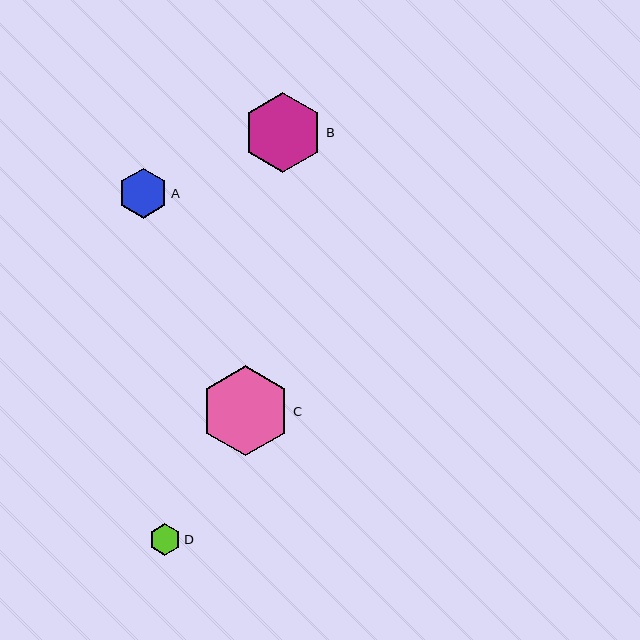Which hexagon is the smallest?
Hexagon D is the smallest with a size of approximately 32 pixels.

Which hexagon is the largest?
Hexagon C is the largest with a size of approximately 90 pixels.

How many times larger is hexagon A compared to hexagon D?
Hexagon A is approximately 1.6 times the size of hexagon D.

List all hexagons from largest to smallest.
From largest to smallest: C, B, A, D.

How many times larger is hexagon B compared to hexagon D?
Hexagon B is approximately 2.5 times the size of hexagon D.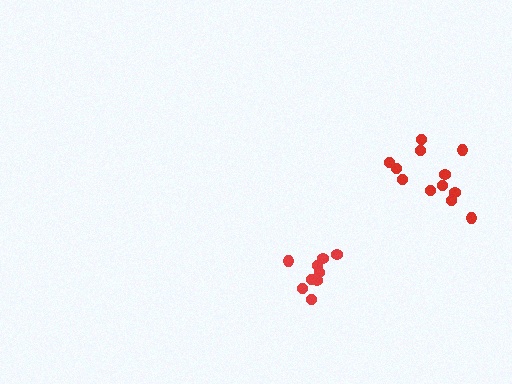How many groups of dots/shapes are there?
There are 2 groups.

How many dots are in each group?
Group 1: 9 dots, Group 2: 12 dots (21 total).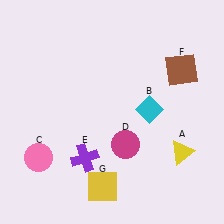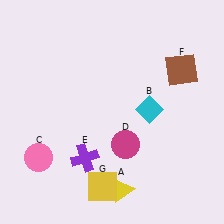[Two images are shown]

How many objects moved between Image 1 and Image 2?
1 object moved between the two images.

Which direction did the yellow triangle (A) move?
The yellow triangle (A) moved left.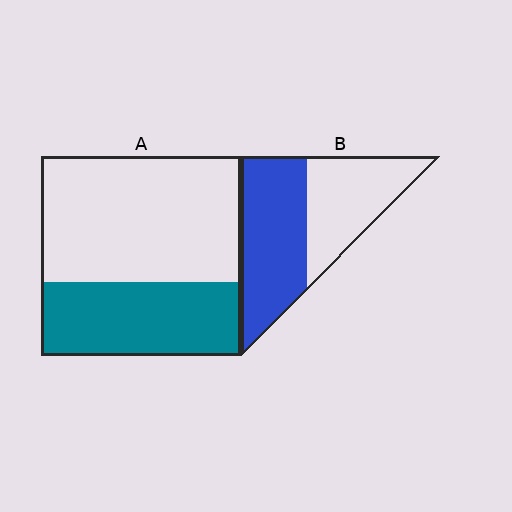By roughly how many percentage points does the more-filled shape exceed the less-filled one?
By roughly 20 percentage points (B over A).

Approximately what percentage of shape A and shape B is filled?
A is approximately 35% and B is approximately 55%.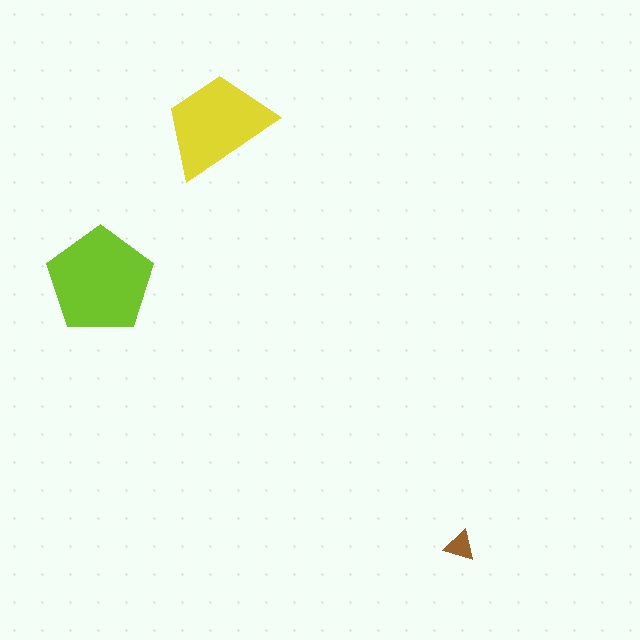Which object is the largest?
The lime pentagon.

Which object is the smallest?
The brown triangle.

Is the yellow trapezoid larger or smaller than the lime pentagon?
Smaller.